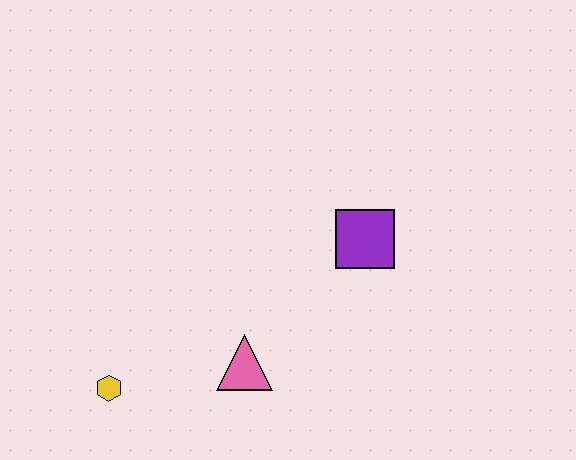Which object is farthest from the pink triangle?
The purple square is farthest from the pink triangle.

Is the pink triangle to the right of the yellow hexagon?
Yes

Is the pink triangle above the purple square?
No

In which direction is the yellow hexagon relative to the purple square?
The yellow hexagon is to the left of the purple square.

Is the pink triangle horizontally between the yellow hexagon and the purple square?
Yes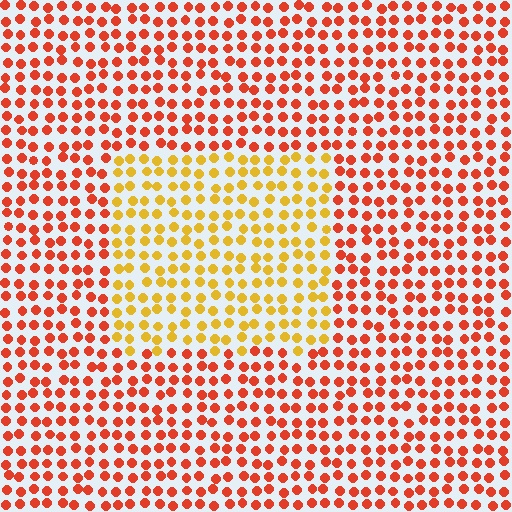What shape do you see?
I see a rectangle.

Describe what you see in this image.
The image is filled with small red elements in a uniform arrangement. A rectangle-shaped region is visible where the elements are tinted to a slightly different hue, forming a subtle color boundary.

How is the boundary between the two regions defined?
The boundary is defined purely by a slight shift in hue (about 40 degrees). Spacing, size, and orientation are identical on both sides.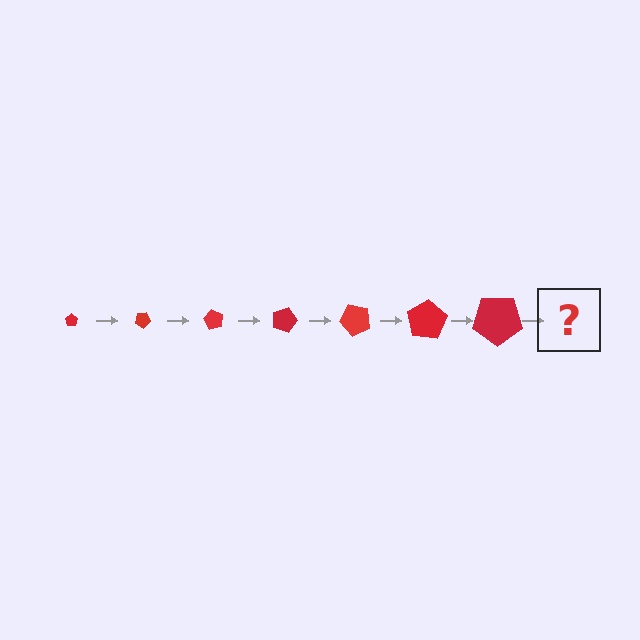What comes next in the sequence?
The next element should be a pentagon, larger than the previous one and rotated 210 degrees from the start.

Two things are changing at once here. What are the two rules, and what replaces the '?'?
The two rules are that the pentagon grows larger each step and it rotates 30 degrees each step. The '?' should be a pentagon, larger than the previous one and rotated 210 degrees from the start.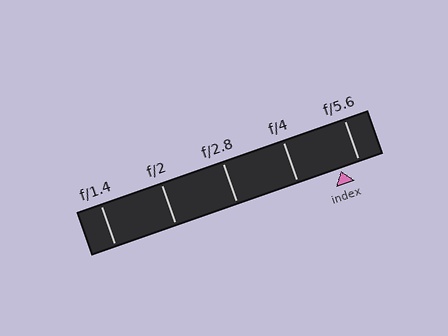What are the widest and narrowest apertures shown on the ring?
The widest aperture shown is f/1.4 and the narrowest is f/5.6.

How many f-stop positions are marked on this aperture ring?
There are 5 f-stop positions marked.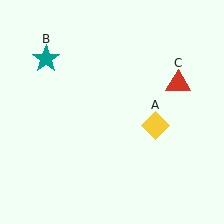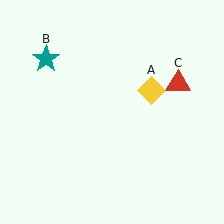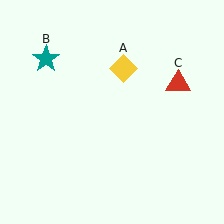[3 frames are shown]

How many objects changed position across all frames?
1 object changed position: yellow diamond (object A).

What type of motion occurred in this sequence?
The yellow diamond (object A) rotated counterclockwise around the center of the scene.